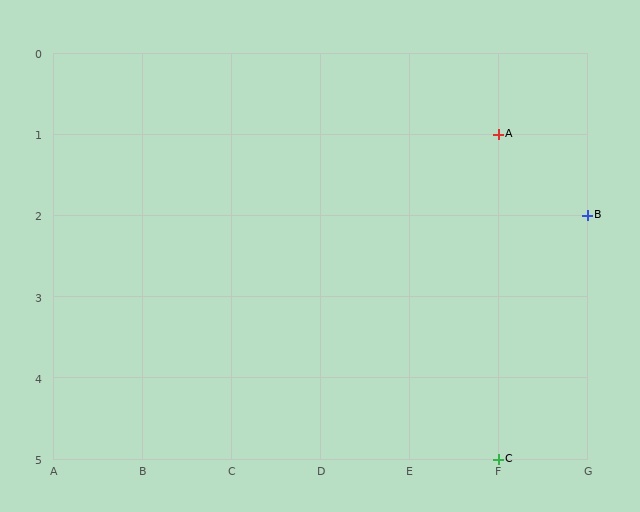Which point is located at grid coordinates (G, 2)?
Point B is at (G, 2).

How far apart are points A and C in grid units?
Points A and C are 4 rows apart.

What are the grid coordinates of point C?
Point C is at grid coordinates (F, 5).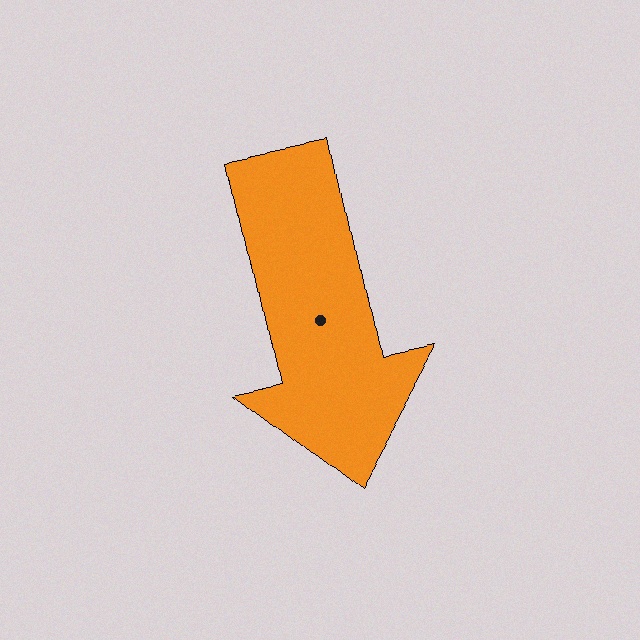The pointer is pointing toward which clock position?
Roughly 6 o'clock.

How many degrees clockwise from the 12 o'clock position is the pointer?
Approximately 168 degrees.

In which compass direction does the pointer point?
South.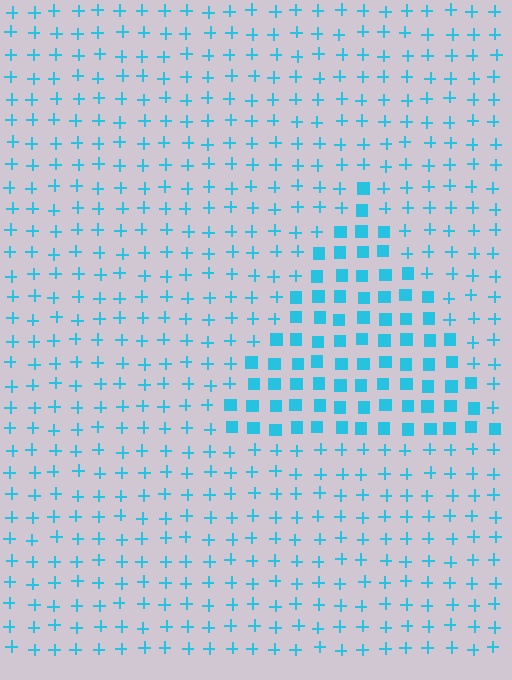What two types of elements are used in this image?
The image uses squares inside the triangle region and plus signs outside it.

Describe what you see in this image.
The image is filled with small cyan elements arranged in a uniform grid. A triangle-shaped region contains squares, while the surrounding area contains plus signs. The boundary is defined purely by the change in element shape.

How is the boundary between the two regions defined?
The boundary is defined by a change in element shape: squares inside vs. plus signs outside. All elements share the same color and spacing.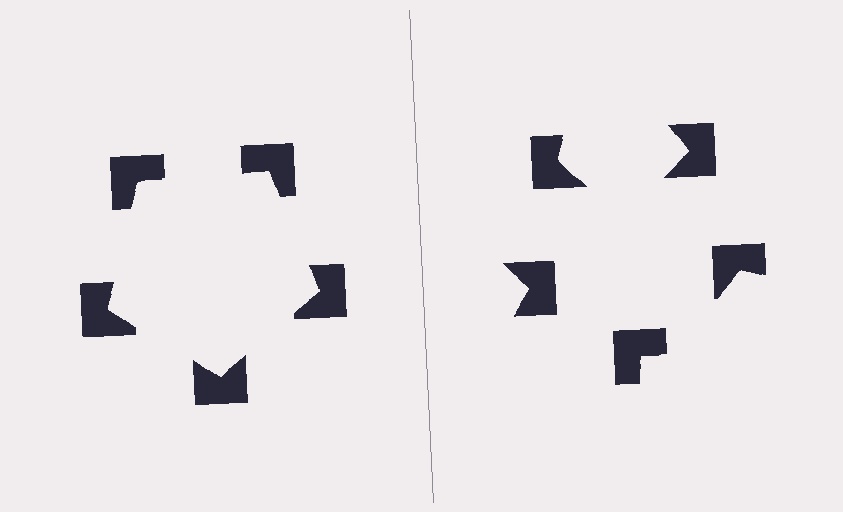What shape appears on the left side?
An illusory pentagon.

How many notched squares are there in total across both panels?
10 — 5 on each side.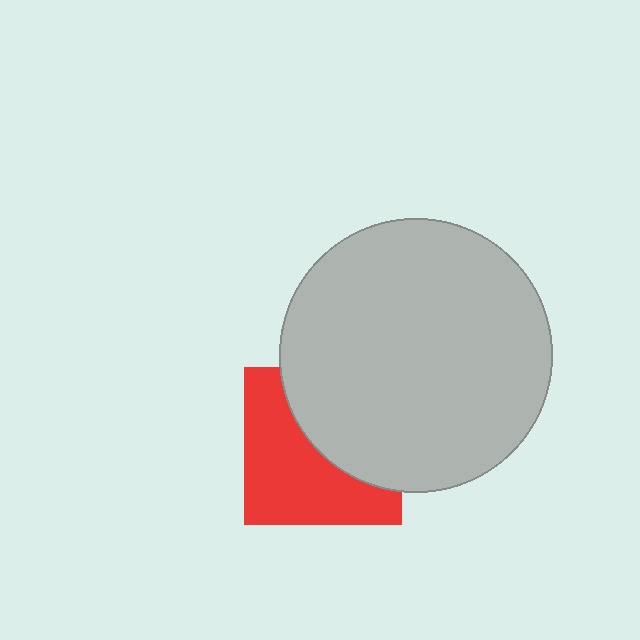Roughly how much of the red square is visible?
About half of it is visible (roughly 55%).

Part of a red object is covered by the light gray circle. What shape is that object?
It is a square.